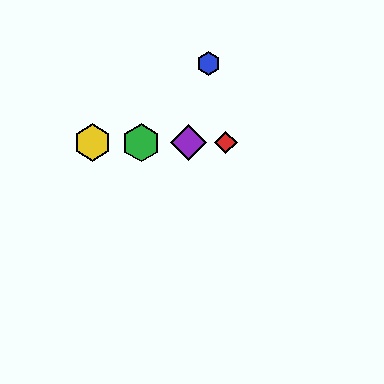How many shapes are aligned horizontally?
4 shapes (the red diamond, the green hexagon, the yellow hexagon, the purple diamond) are aligned horizontally.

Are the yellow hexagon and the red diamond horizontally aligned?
Yes, both are at y≈143.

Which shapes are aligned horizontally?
The red diamond, the green hexagon, the yellow hexagon, the purple diamond are aligned horizontally.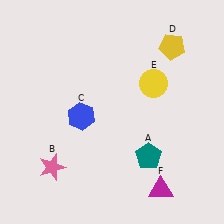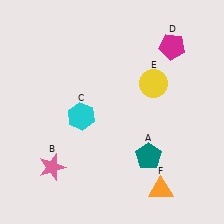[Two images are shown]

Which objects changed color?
C changed from blue to cyan. D changed from yellow to magenta. F changed from magenta to orange.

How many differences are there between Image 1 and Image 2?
There are 3 differences between the two images.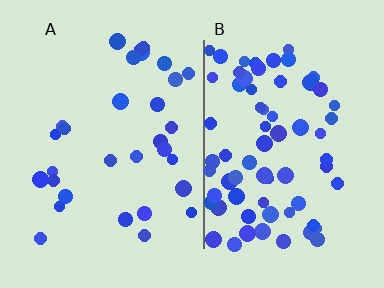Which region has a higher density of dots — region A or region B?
B (the right).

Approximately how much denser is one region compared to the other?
Approximately 2.3× — region B over region A.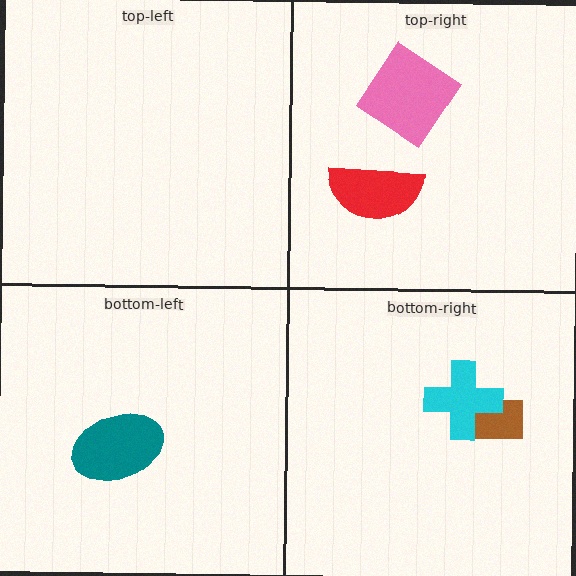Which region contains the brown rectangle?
The bottom-right region.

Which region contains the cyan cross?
The bottom-right region.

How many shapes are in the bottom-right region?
2.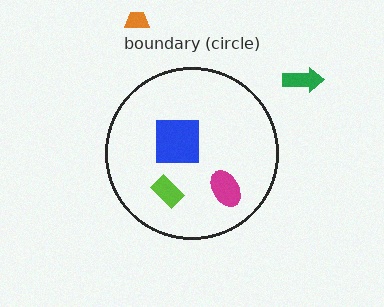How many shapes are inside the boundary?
3 inside, 2 outside.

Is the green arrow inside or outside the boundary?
Outside.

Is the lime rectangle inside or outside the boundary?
Inside.